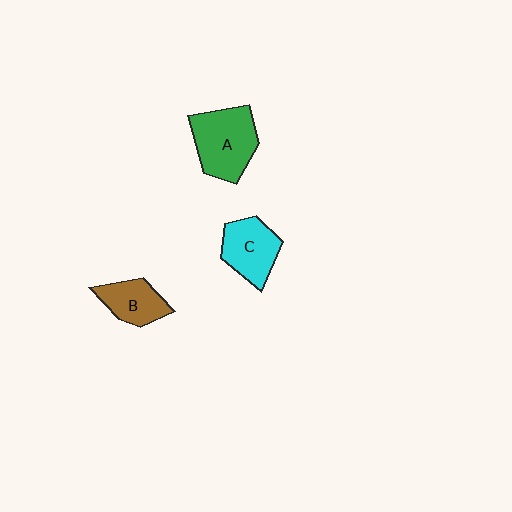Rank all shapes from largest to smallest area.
From largest to smallest: A (green), C (cyan), B (brown).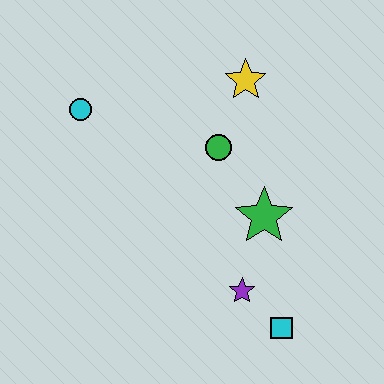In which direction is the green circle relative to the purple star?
The green circle is above the purple star.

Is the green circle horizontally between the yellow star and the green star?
No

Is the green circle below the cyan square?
No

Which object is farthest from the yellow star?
The cyan square is farthest from the yellow star.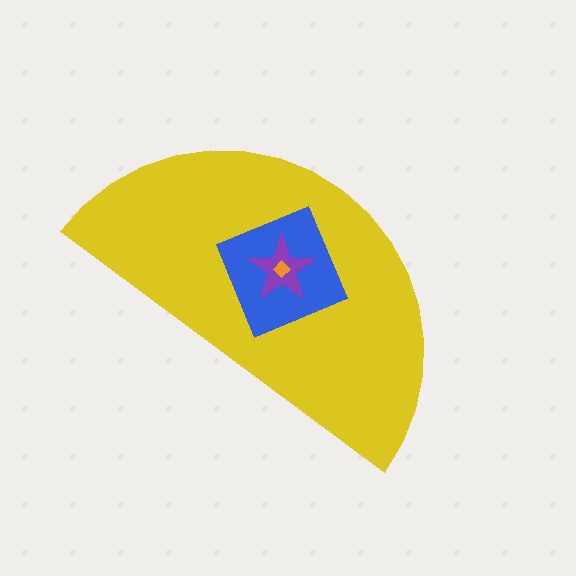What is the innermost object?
The orange diamond.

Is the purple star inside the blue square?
Yes.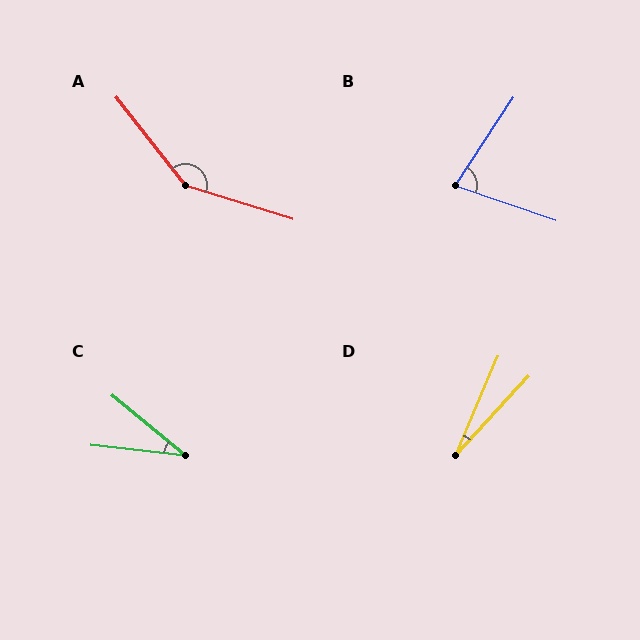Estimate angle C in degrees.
Approximately 33 degrees.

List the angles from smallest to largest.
D (20°), C (33°), B (76°), A (145°).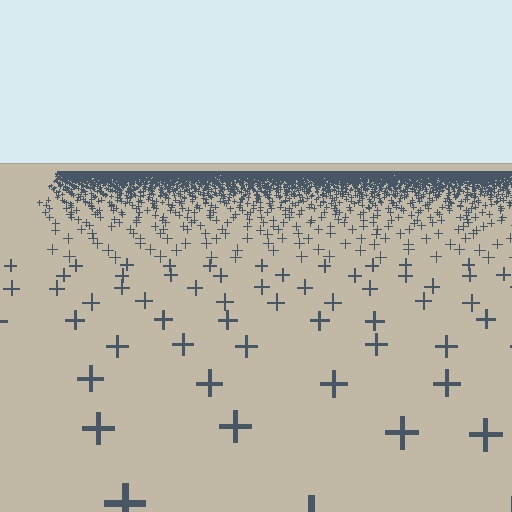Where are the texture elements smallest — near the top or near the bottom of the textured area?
Near the top.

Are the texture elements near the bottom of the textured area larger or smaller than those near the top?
Larger. Near the bottom, elements are closer to the viewer and appear at a bigger on-screen size.